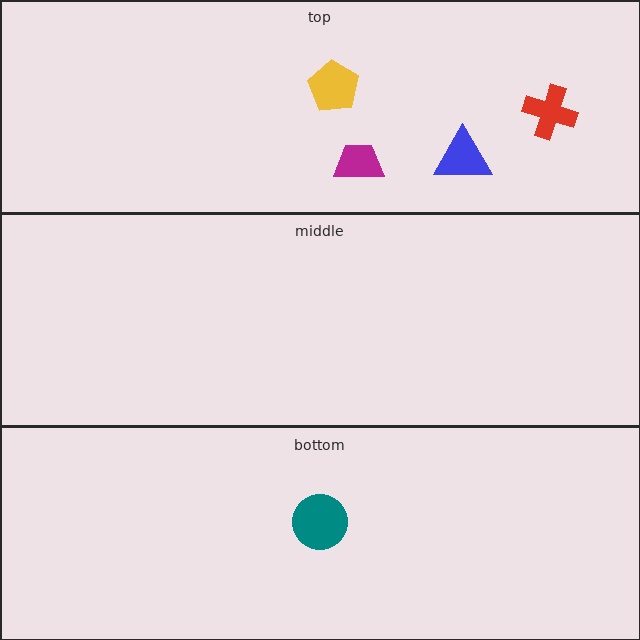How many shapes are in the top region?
4.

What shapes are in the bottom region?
The teal circle.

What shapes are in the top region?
The red cross, the yellow pentagon, the blue triangle, the magenta trapezoid.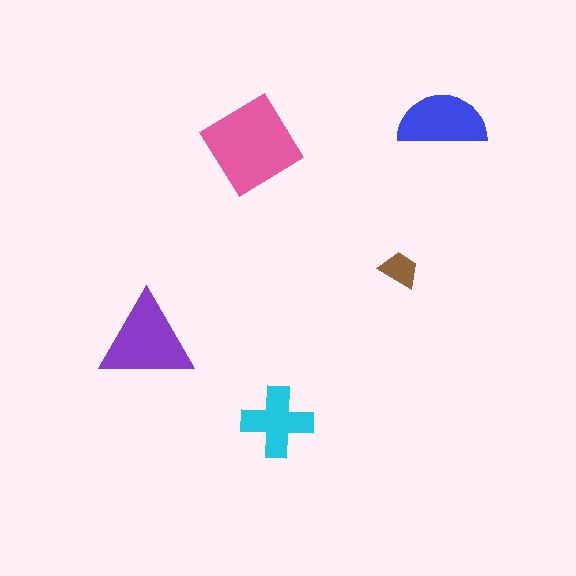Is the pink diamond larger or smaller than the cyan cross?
Larger.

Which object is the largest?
The pink diamond.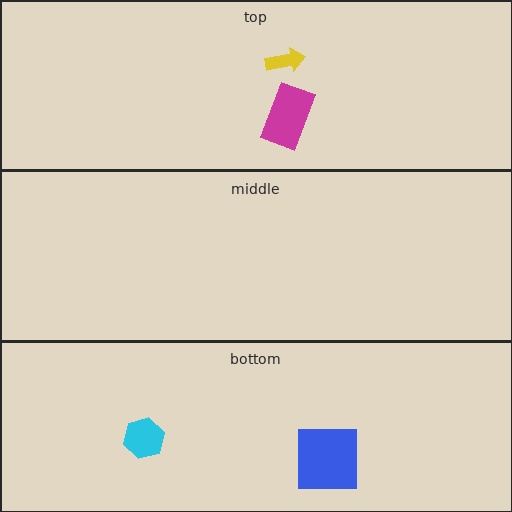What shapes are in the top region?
The yellow arrow, the magenta rectangle.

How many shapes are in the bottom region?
2.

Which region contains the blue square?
The bottom region.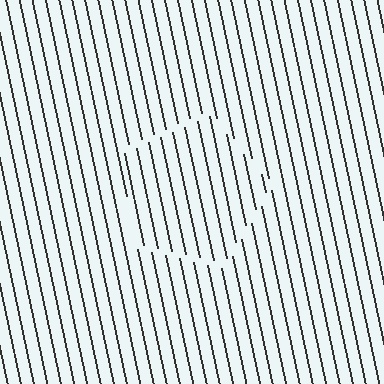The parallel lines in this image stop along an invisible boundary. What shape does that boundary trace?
An illusory pentagon. The interior of the shape contains the same grating, shifted by half a period — the contour is defined by the phase discontinuity where line-ends from the inner and outer gratings abut.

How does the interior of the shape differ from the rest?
The interior of the shape contains the same grating, shifted by half a period — the contour is defined by the phase discontinuity where line-ends from the inner and outer gratings abut.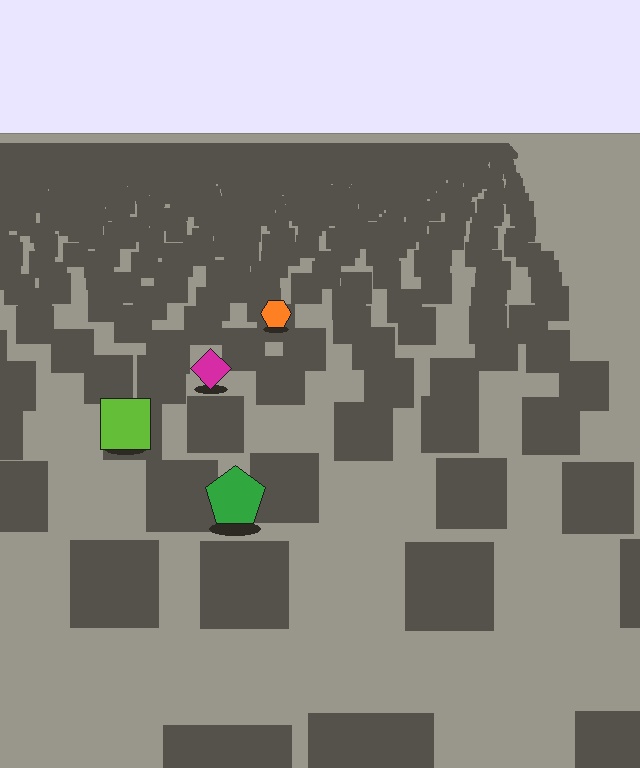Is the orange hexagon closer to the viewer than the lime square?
No. The lime square is closer — you can tell from the texture gradient: the ground texture is coarser near it.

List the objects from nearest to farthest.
From nearest to farthest: the green pentagon, the lime square, the magenta diamond, the orange hexagon.